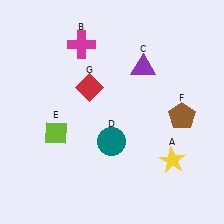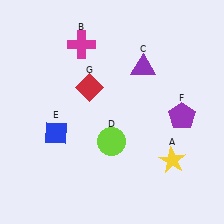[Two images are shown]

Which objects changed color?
D changed from teal to lime. E changed from lime to blue. F changed from brown to purple.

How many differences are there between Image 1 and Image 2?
There are 3 differences between the two images.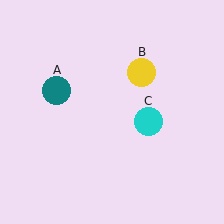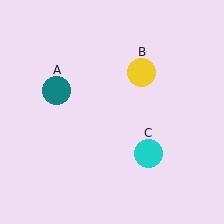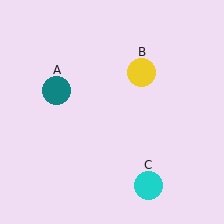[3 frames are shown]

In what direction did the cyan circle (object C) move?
The cyan circle (object C) moved down.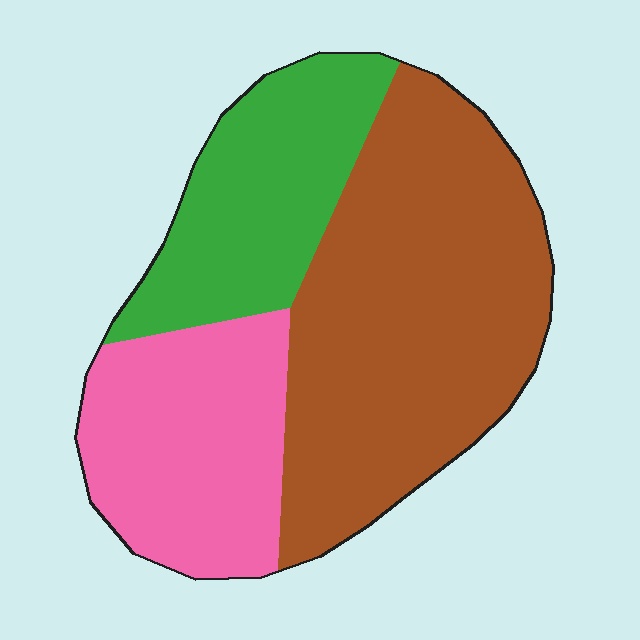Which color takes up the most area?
Brown, at roughly 50%.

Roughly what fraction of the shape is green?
Green covers 24% of the shape.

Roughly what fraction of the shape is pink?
Pink covers around 25% of the shape.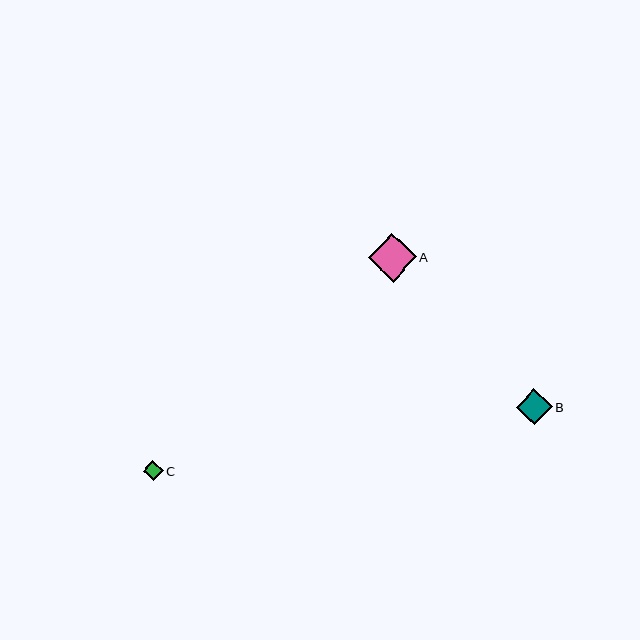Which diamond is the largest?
Diamond A is the largest with a size of approximately 48 pixels.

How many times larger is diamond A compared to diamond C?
Diamond A is approximately 2.4 times the size of diamond C.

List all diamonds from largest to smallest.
From largest to smallest: A, B, C.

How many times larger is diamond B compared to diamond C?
Diamond B is approximately 1.8 times the size of diamond C.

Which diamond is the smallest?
Diamond C is the smallest with a size of approximately 20 pixels.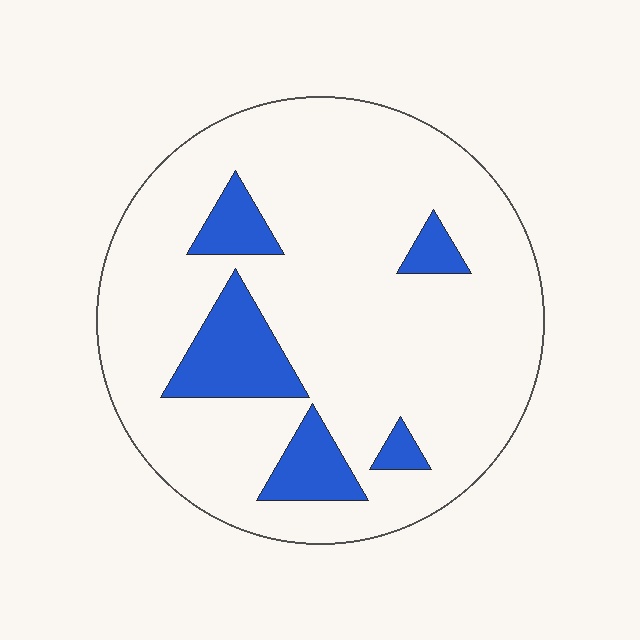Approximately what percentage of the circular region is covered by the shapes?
Approximately 15%.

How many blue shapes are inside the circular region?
5.